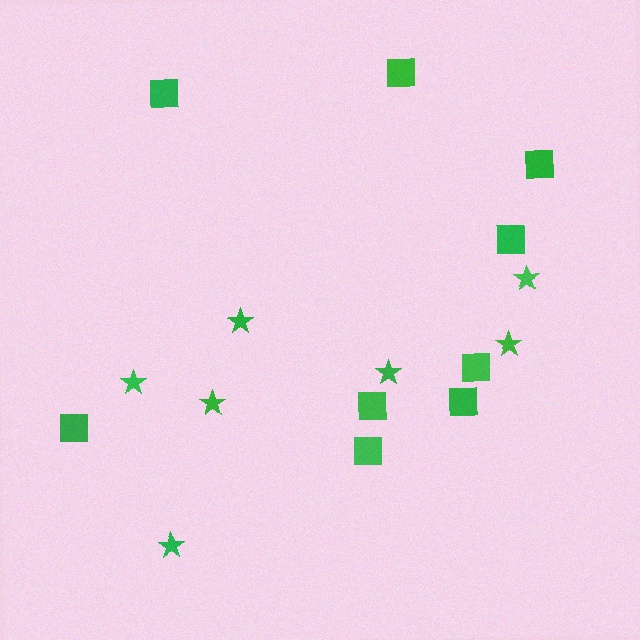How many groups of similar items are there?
There are 2 groups: one group of stars (7) and one group of squares (9).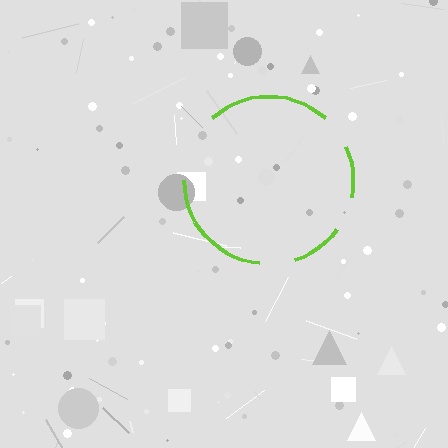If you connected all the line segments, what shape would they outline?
They would outline a circle.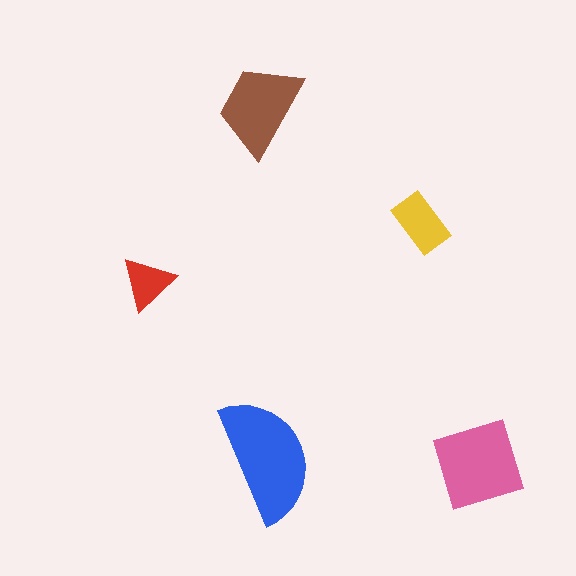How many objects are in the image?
There are 5 objects in the image.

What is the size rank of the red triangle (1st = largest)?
5th.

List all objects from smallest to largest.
The red triangle, the yellow rectangle, the brown trapezoid, the pink square, the blue semicircle.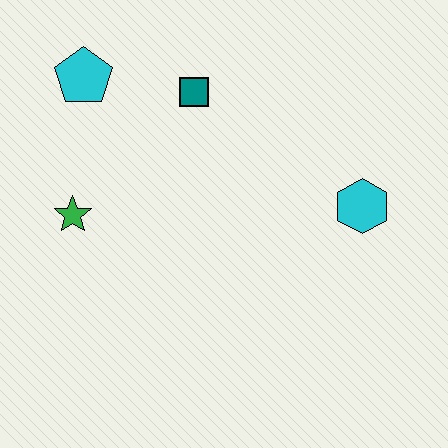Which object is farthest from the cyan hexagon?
The cyan pentagon is farthest from the cyan hexagon.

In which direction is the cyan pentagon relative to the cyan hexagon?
The cyan pentagon is to the left of the cyan hexagon.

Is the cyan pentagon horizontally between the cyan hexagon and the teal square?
No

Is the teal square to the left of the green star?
No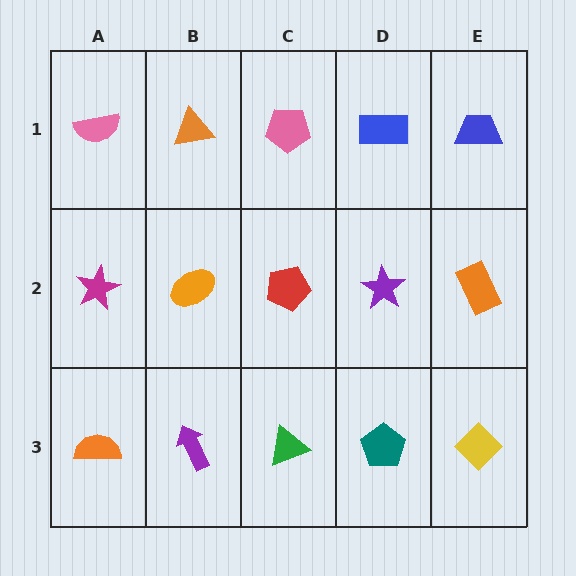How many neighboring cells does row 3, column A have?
2.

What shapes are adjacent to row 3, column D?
A purple star (row 2, column D), a green triangle (row 3, column C), a yellow diamond (row 3, column E).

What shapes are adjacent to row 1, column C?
A red pentagon (row 2, column C), an orange triangle (row 1, column B), a blue rectangle (row 1, column D).